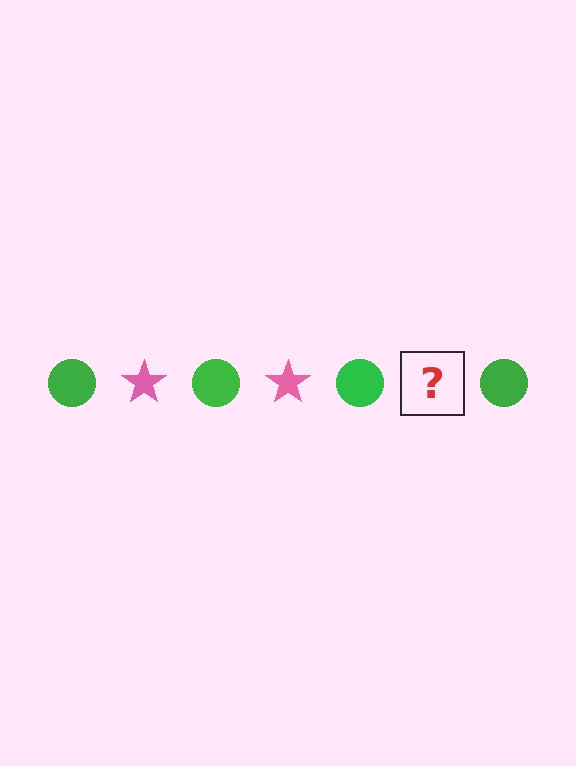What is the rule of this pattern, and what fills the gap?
The rule is that the pattern alternates between green circle and pink star. The gap should be filled with a pink star.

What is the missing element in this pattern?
The missing element is a pink star.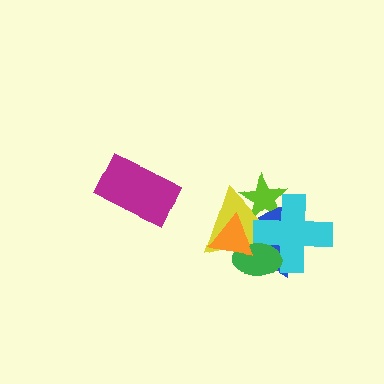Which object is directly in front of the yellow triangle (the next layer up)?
The cyan cross is directly in front of the yellow triangle.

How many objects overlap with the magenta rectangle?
0 objects overlap with the magenta rectangle.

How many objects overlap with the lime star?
3 objects overlap with the lime star.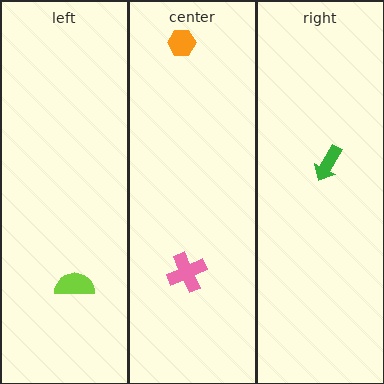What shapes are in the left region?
The lime semicircle.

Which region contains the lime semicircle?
The left region.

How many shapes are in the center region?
2.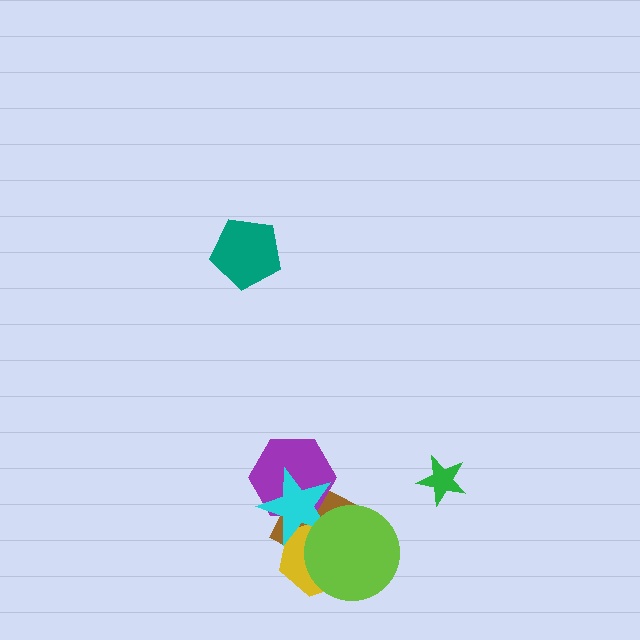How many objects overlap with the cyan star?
4 objects overlap with the cyan star.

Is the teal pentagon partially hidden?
No, no other shape covers it.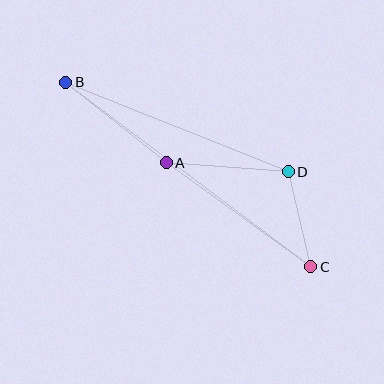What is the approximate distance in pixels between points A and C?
The distance between A and C is approximately 178 pixels.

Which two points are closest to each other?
Points C and D are closest to each other.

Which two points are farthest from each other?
Points B and C are farthest from each other.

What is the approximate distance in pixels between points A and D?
The distance between A and D is approximately 123 pixels.